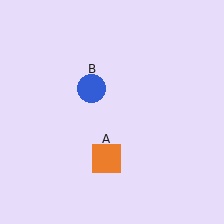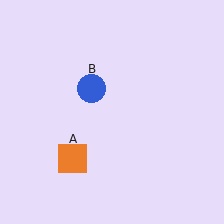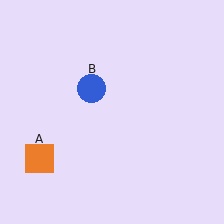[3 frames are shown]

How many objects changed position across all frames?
1 object changed position: orange square (object A).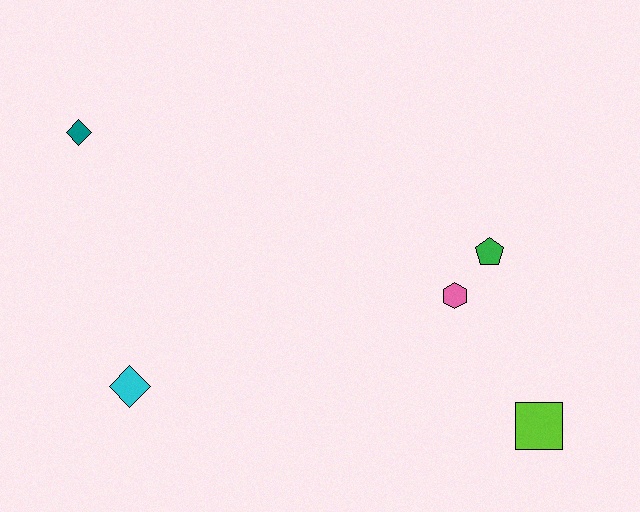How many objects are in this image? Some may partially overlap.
There are 5 objects.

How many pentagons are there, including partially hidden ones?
There is 1 pentagon.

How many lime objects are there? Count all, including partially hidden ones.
There is 1 lime object.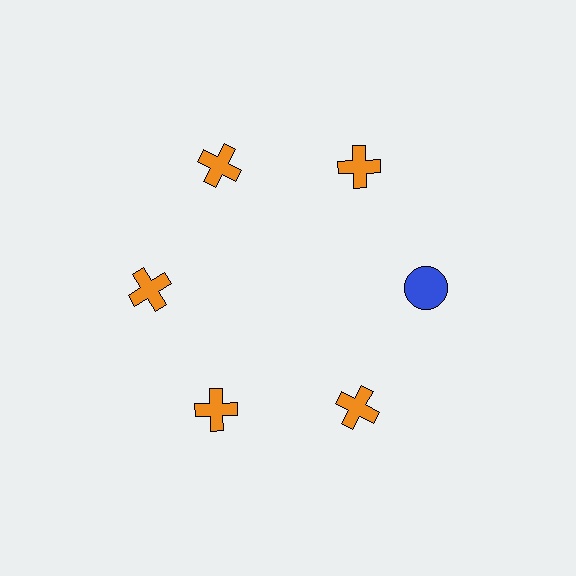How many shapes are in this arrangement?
There are 6 shapes arranged in a ring pattern.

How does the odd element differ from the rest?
It differs in both color (blue instead of orange) and shape (circle instead of cross).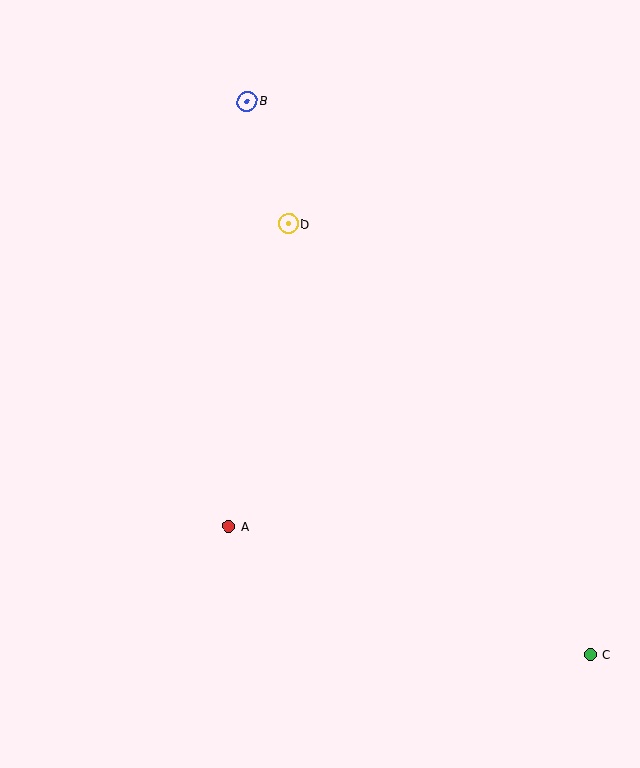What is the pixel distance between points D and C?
The distance between D and C is 526 pixels.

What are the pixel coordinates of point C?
Point C is at (590, 655).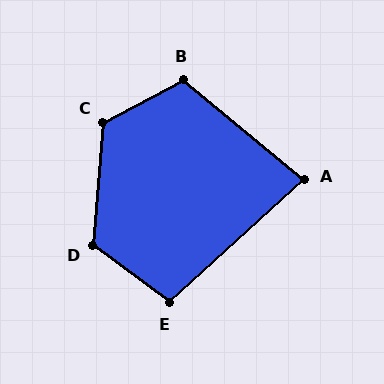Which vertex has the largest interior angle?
C, at approximately 123 degrees.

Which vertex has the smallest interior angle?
A, at approximately 82 degrees.